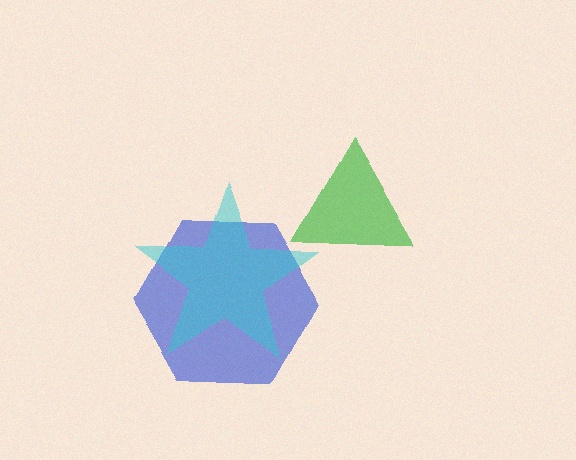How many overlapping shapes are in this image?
There are 3 overlapping shapes in the image.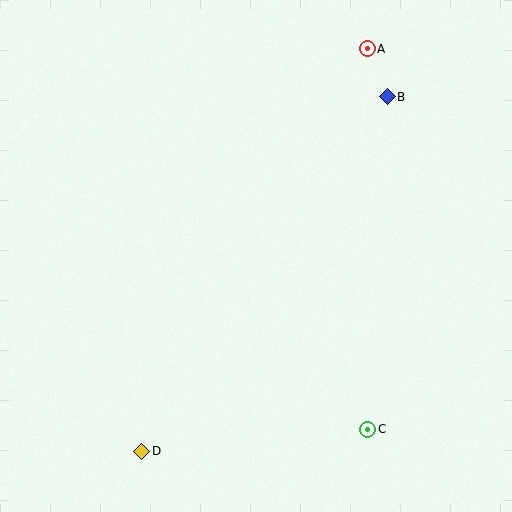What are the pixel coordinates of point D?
Point D is at (142, 451).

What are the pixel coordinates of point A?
Point A is at (367, 49).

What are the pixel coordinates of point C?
Point C is at (368, 429).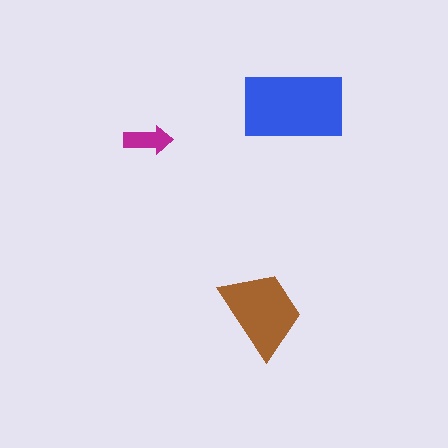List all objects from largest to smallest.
The blue rectangle, the brown trapezoid, the magenta arrow.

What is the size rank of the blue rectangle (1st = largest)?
1st.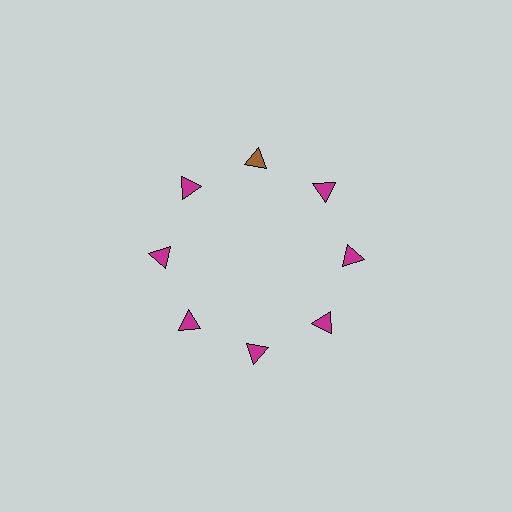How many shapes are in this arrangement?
There are 8 shapes arranged in a ring pattern.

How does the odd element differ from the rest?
It has a different color: brown instead of magenta.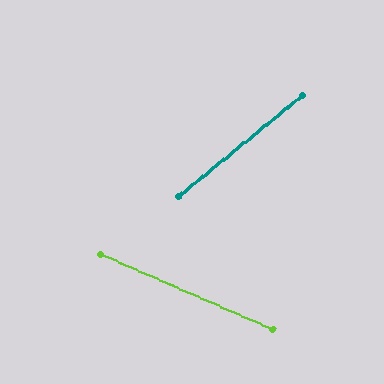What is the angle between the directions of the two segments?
Approximately 63 degrees.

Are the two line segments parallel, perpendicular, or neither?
Neither parallel nor perpendicular — they differ by about 63°.